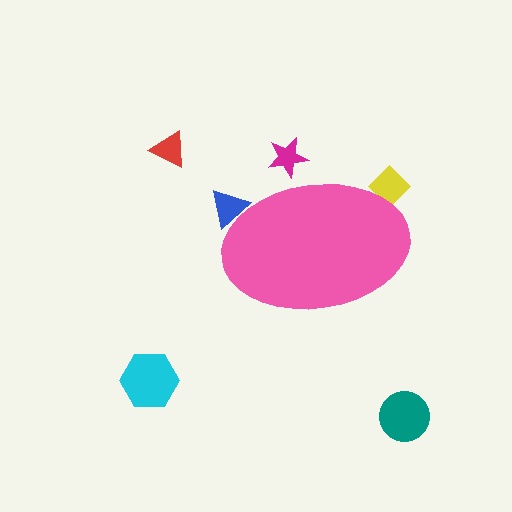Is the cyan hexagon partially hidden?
No, the cyan hexagon is fully visible.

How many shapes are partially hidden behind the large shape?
3 shapes are partially hidden.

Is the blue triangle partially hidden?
Yes, the blue triangle is partially hidden behind the pink ellipse.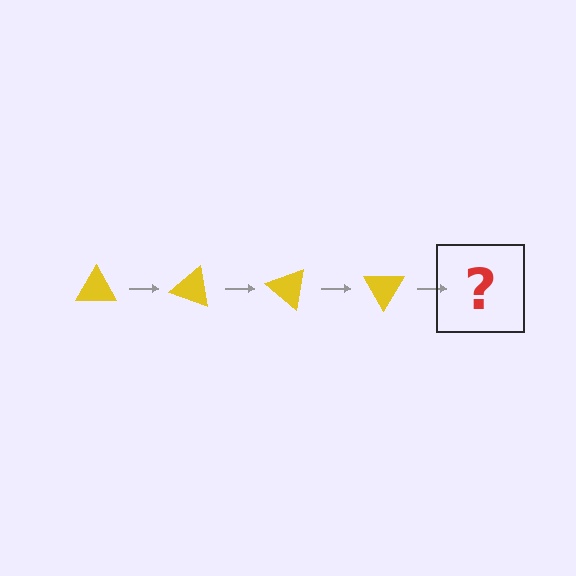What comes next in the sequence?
The next element should be a yellow triangle rotated 80 degrees.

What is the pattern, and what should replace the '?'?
The pattern is that the triangle rotates 20 degrees each step. The '?' should be a yellow triangle rotated 80 degrees.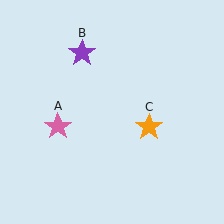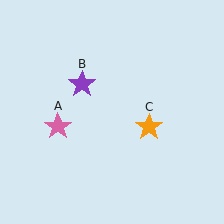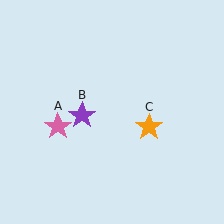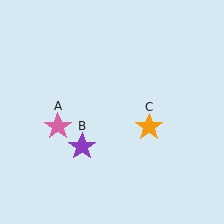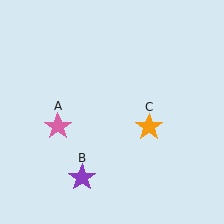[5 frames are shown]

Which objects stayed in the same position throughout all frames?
Pink star (object A) and orange star (object C) remained stationary.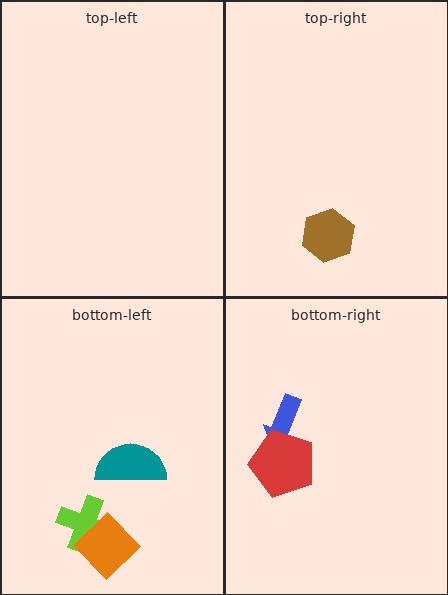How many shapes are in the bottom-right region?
2.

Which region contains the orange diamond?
The bottom-left region.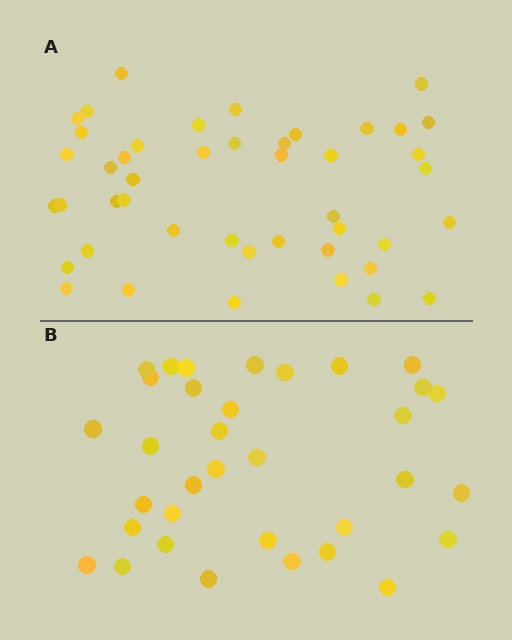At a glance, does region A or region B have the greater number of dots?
Region A (the top region) has more dots.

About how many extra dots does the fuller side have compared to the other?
Region A has roughly 12 or so more dots than region B.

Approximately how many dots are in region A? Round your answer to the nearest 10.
About 40 dots. (The exact count is 45, which rounds to 40.)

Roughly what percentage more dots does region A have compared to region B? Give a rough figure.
About 30% more.